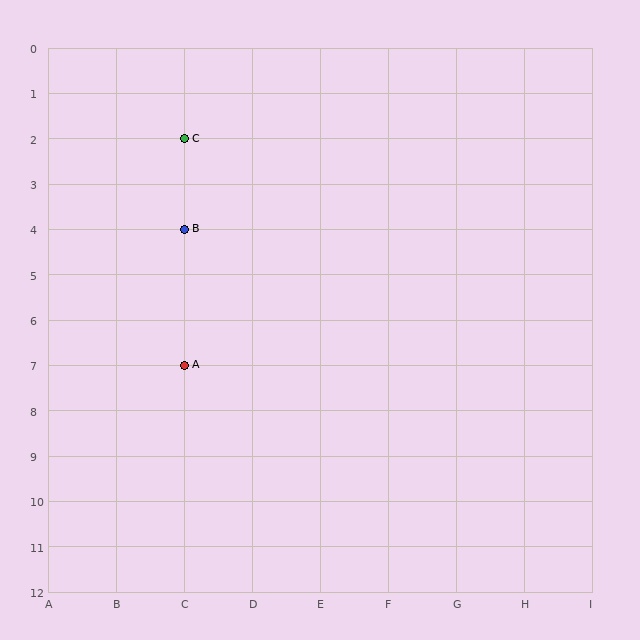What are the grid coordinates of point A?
Point A is at grid coordinates (C, 7).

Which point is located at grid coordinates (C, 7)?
Point A is at (C, 7).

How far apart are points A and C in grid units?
Points A and C are 5 rows apart.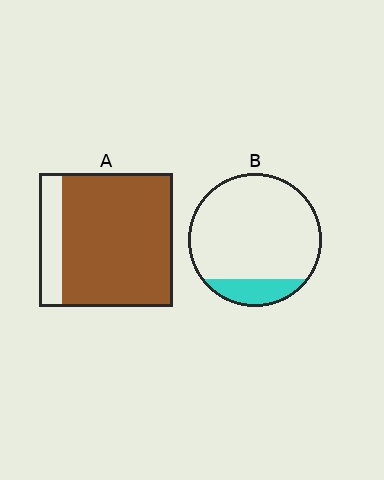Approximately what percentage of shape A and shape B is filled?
A is approximately 85% and B is approximately 15%.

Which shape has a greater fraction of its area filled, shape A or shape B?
Shape A.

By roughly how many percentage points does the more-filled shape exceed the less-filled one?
By roughly 70 percentage points (A over B).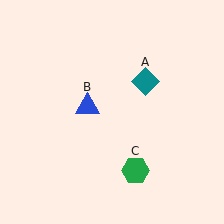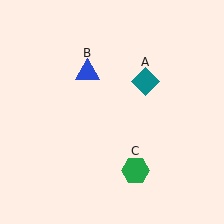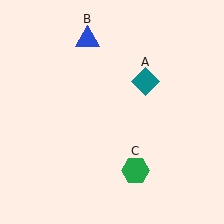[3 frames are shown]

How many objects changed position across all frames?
1 object changed position: blue triangle (object B).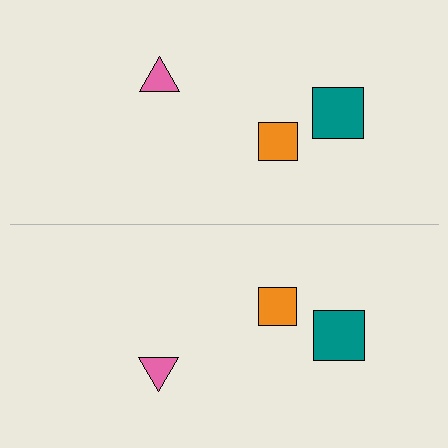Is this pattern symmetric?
Yes, this pattern has bilateral (reflection) symmetry.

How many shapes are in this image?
There are 6 shapes in this image.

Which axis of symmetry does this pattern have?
The pattern has a horizontal axis of symmetry running through the center of the image.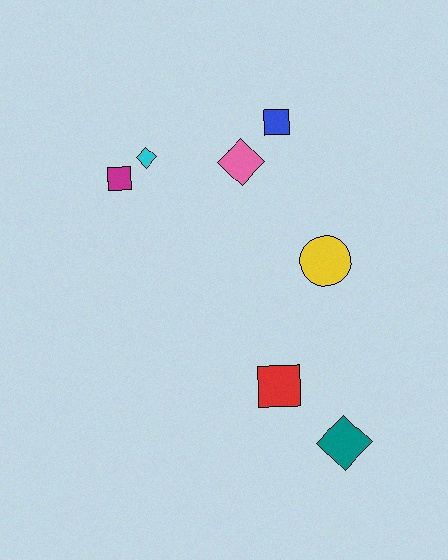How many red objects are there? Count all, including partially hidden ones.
There is 1 red object.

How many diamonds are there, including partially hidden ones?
There are 3 diamonds.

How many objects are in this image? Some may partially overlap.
There are 7 objects.